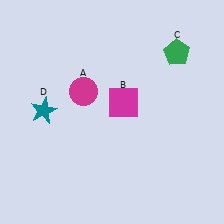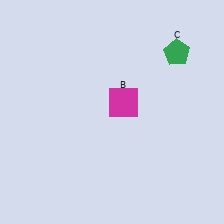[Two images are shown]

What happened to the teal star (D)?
The teal star (D) was removed in Image 2. It was in the top-left area of Image 1.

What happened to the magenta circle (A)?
The magenta circle (A) was removed in Image 2. It was in the top-left area of Image 1.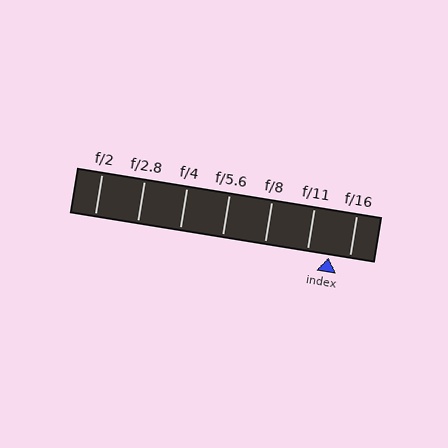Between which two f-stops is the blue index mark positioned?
The index mark is between f/11 and f/16.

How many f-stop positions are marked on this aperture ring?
There are 7 f-stop positions marked.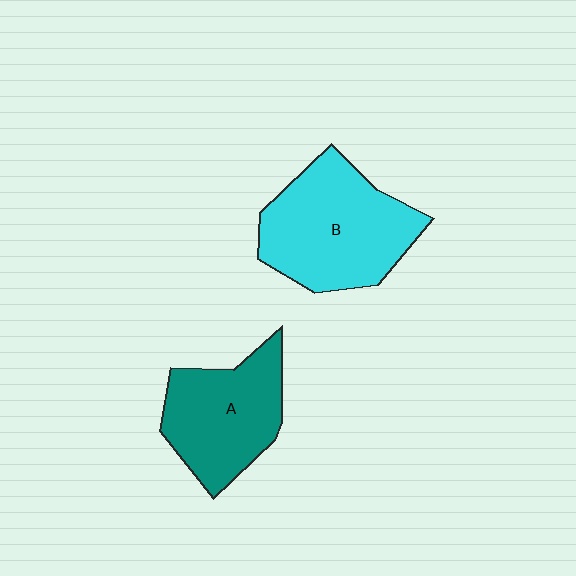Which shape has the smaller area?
Shape A (teal).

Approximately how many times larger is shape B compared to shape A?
Approximately 1.2 times.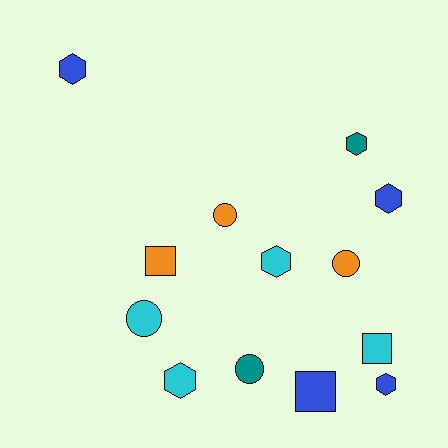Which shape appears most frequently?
Hexagon, with 6 objects.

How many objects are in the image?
There are 13 objects.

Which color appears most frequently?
Blue, with 4 objects.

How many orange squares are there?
There is 1 orange square.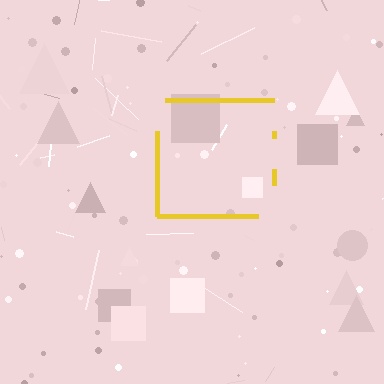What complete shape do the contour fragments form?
The contour fragments form a square.